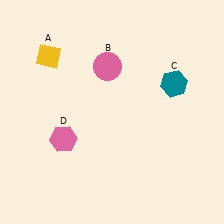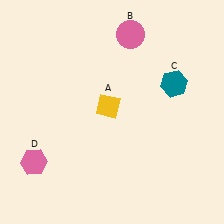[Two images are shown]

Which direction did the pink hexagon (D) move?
The pink hexagon (D) moved left.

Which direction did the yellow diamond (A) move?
The yellow diamond (A) moved right.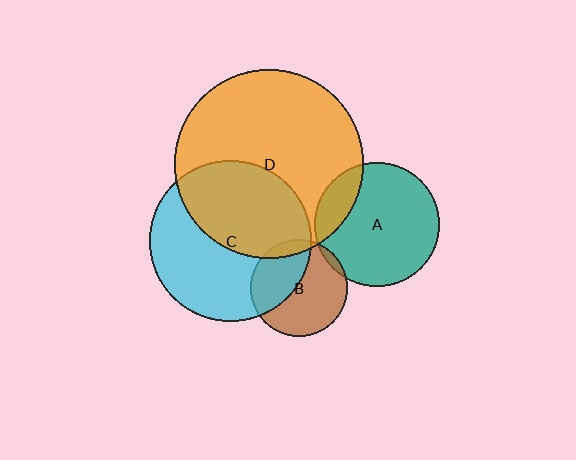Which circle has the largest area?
Circle D (orange).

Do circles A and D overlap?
Yes.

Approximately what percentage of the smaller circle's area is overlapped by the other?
Approximately 15%.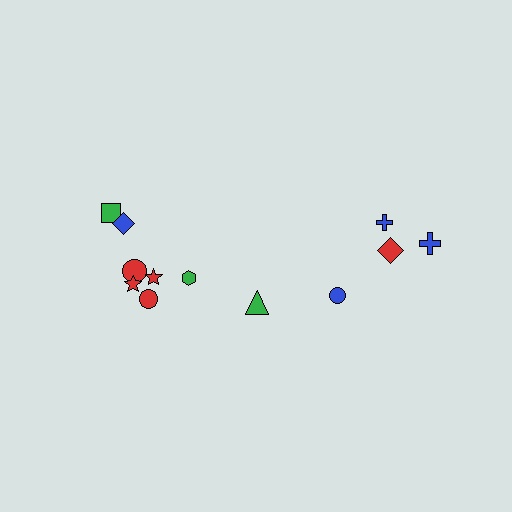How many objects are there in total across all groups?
There are 12 objects.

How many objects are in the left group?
There are 8 objects.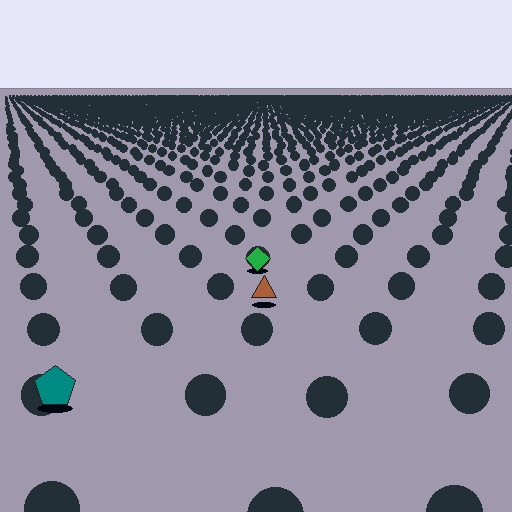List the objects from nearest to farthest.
From nearest to farthest: the teal pentagon, the brown triangle, the green diamond.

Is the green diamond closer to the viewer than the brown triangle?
No. The brown triangle is closer — you can tell from the texture gradient: the ground texture is coarser near it.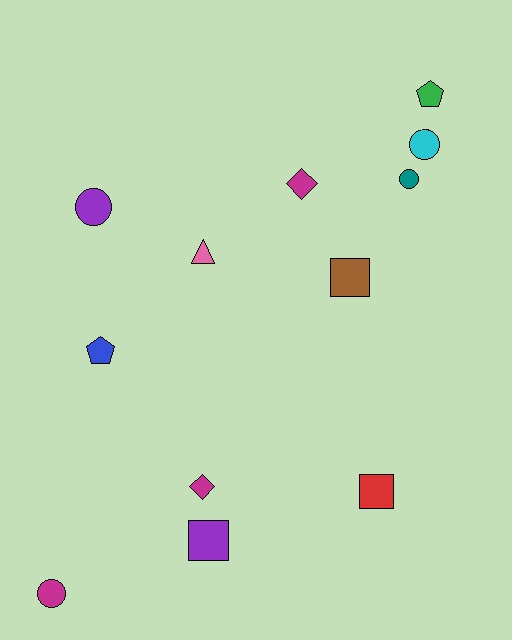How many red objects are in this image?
There is 1 red object.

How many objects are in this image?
There are 12 objects.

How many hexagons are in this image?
There are no hexagons.